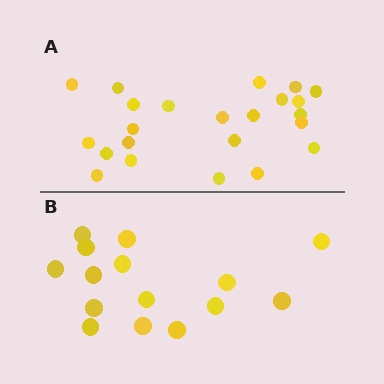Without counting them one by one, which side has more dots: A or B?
Region A (the top region) has more dots.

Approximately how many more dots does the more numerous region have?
Region A has roughly 8 or so more dots than region B.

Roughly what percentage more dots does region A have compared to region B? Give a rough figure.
About 55% more.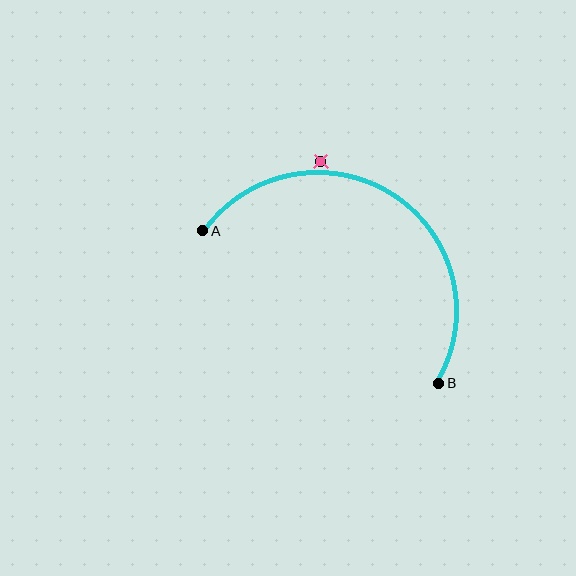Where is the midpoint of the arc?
The arc midpoint is the point on the curve farthest from the straight line joining A and B. It sits above that line.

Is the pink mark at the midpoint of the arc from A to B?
No — the pink mark does not lie on the arc at all. It sits slightly outside the curve.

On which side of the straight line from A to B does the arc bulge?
The arc bulges above the straight line connecting A and B.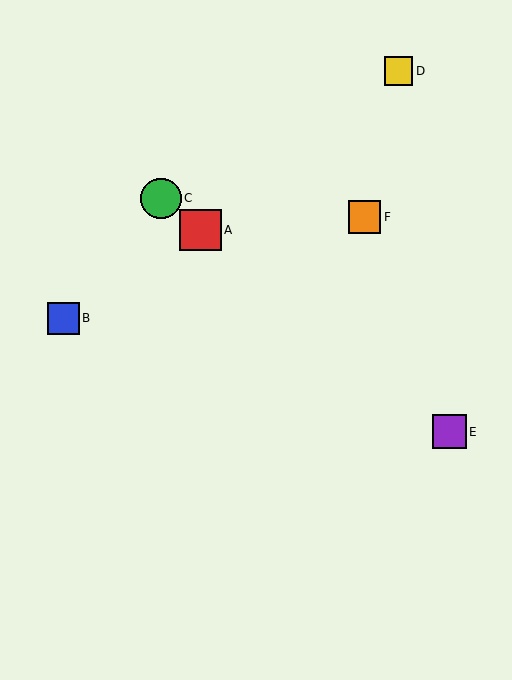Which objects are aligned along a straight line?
Objects A, C, E are aligned along a straight line.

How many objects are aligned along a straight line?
3 objects (A, C, E) are aligned along a straight line.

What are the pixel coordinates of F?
Object F is at (365, 217).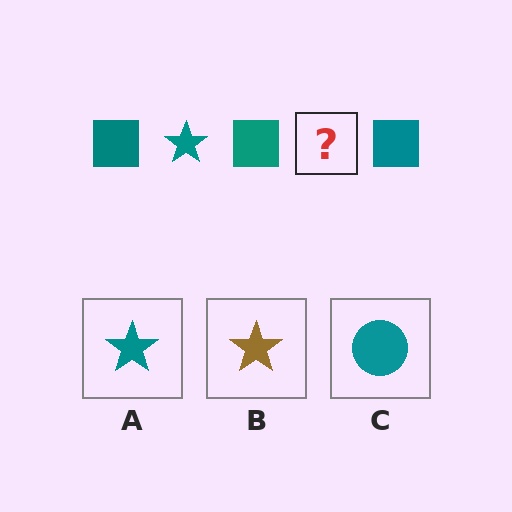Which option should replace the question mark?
Option A.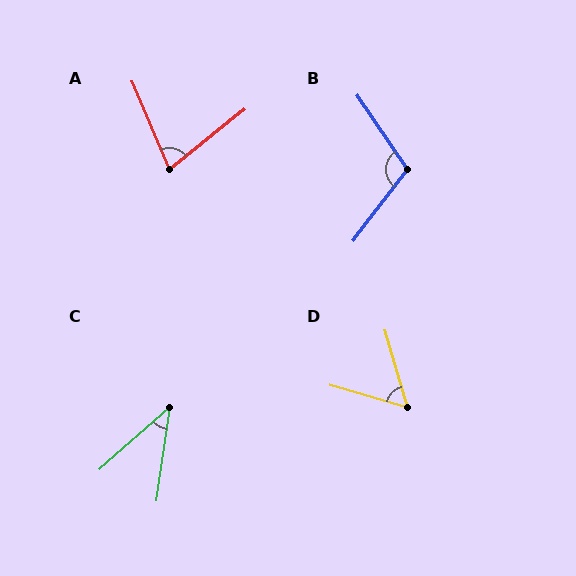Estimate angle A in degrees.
Approximately 74 degrees.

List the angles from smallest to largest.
C (40°), D (58°), A (74°), B (108°).